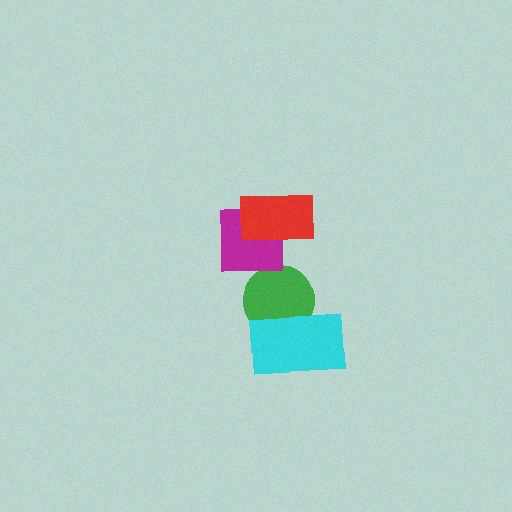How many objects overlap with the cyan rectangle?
1 object overlaps with the cyan rectangle.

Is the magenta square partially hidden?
Yes, it is partially covered by another shape.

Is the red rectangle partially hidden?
No, no other shape covers it.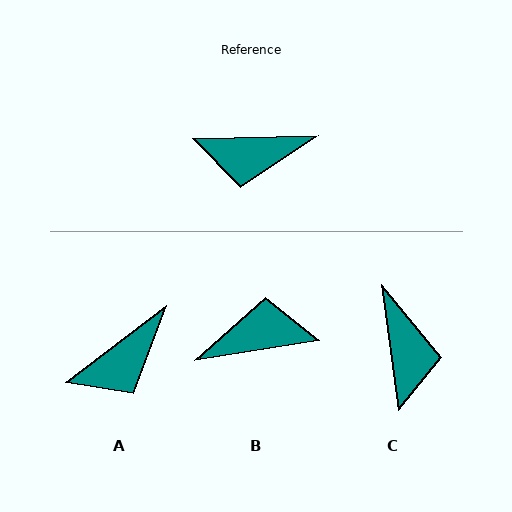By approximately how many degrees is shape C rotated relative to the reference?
Approximately 96 degrees counter-clockwise.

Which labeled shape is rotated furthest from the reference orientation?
B, about 173 degrees away.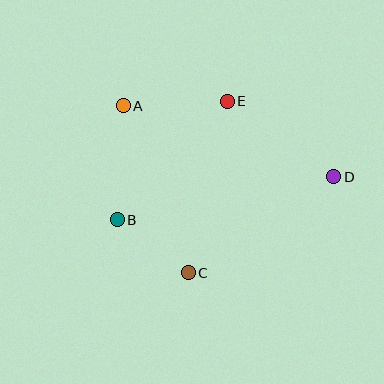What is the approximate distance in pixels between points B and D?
The distance between B and D is approximately 221 pixels.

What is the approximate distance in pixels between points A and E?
The distance between A and E is approximately 104 pixels.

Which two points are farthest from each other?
Points A and D are farthest from each other.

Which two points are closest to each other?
Points B and C are closest to each other.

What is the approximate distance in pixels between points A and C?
The distance between A and C is approximately 179 pixels.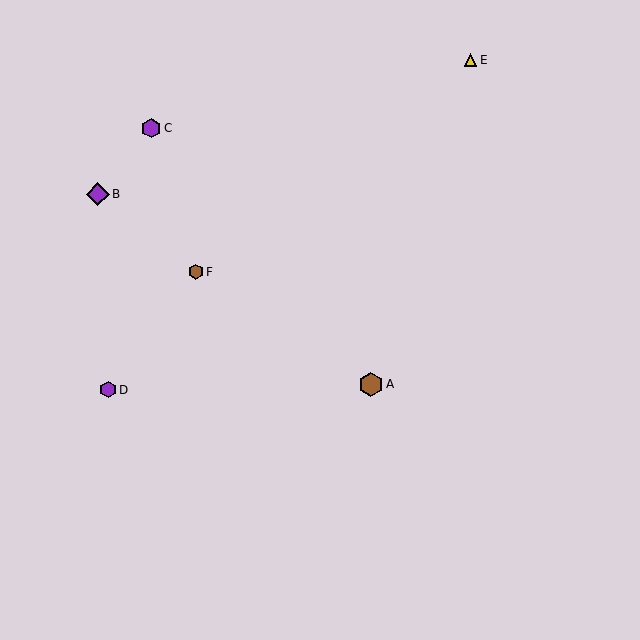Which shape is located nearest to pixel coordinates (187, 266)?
The brown hexagon (labeled F) at (196, 272) is nearest to that location.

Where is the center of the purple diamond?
The center of the purple diamond is at (98, 194).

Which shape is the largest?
The brown hexagon (labeled A) is the largest.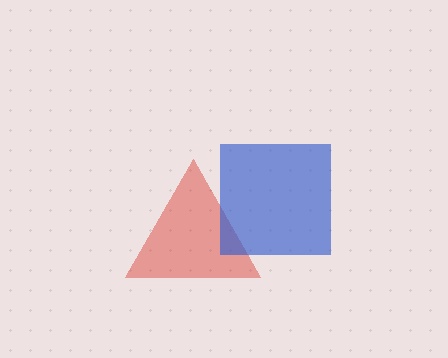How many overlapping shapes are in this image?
There are 2 overlapping shapes in the image.